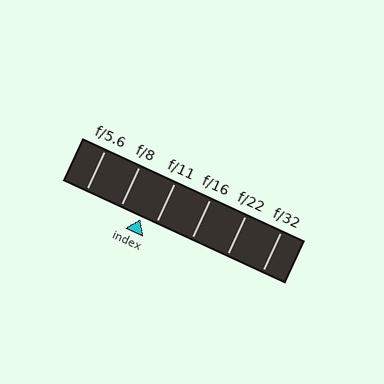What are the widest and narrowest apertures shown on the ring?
The widest aperture shown is f/5.6 and the narrowest is f/32.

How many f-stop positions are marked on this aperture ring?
There are 6 f-stop positions marked.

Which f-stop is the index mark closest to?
The index mark is closest to f/11.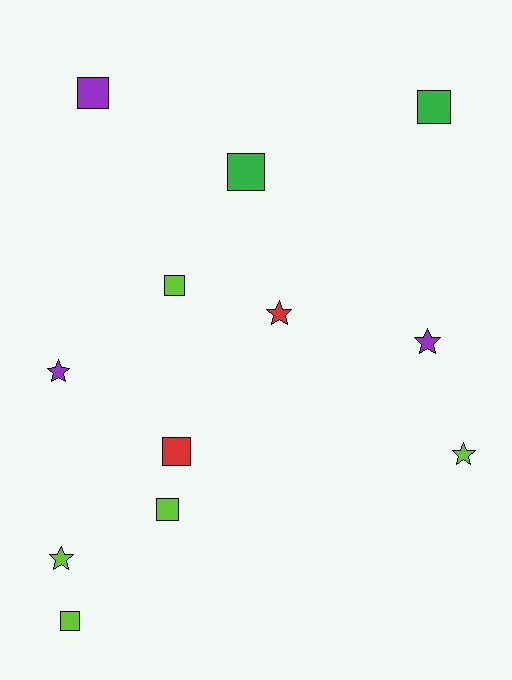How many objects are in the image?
There are 12 objects.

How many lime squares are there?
There are 3 lime squares.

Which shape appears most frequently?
Square, with 7 objects.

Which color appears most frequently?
Lime, with 5 objects.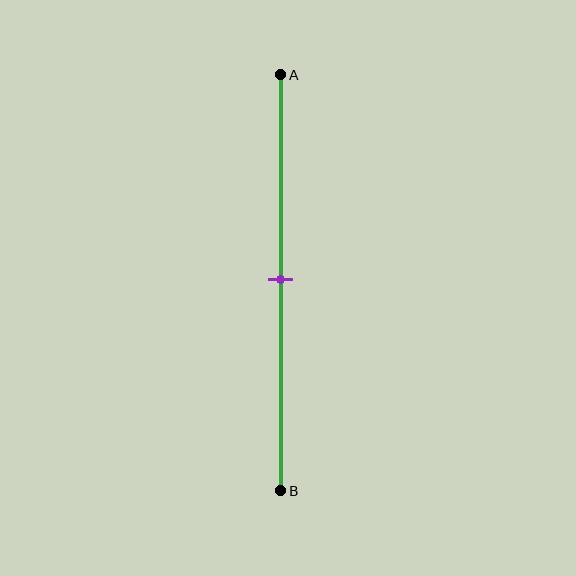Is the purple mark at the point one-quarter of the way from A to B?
No, the mark is at about 50% from A, not at the 25% one-quarter point.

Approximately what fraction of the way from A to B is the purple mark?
The purple mark is approximately 50% of the way from A to B.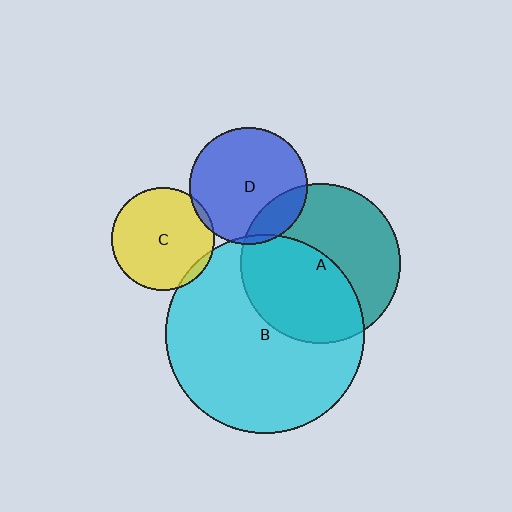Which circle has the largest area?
Circle B (cyan).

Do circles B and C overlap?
Yes.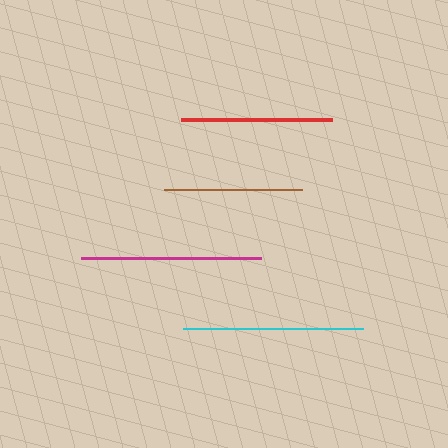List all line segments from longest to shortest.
From longest to shortest: cyan, magenta, red, brown.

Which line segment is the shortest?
The brown line is the shortest at approximately 139 pixels.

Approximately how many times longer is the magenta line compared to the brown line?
The magenta line is approximately 1.3 times the length of the brown line.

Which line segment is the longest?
The cyan line is the longest at approximately 179 pixels.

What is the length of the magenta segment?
The magenta segment is approximately 179 pixels long.